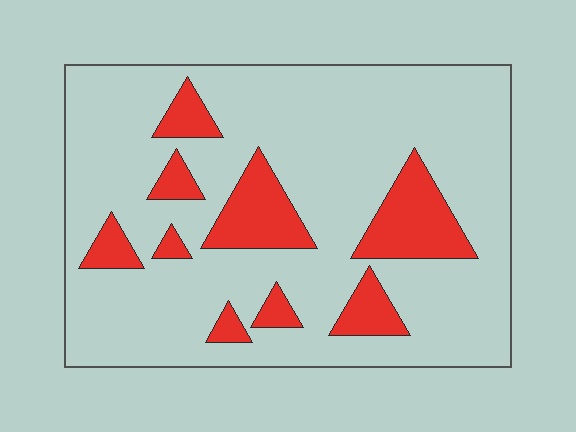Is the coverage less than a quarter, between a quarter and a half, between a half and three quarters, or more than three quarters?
Less than a quarter.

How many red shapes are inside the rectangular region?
9.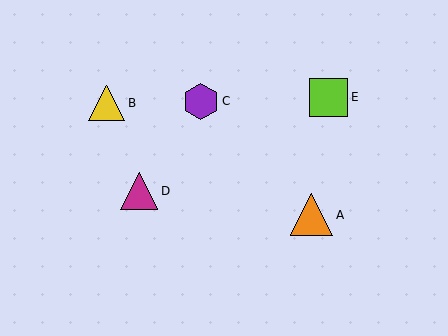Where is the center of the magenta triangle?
The center of the magenta triangle is at (139, 191).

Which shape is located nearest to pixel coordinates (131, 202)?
The magenta triangle (labeled D) at (139, 191) is nearest to that location.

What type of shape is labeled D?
Shape D is a magenta triangle.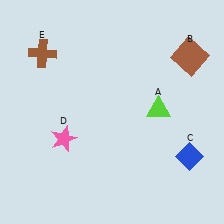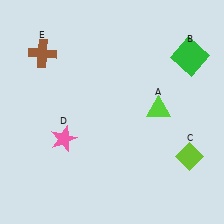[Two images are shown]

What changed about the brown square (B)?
In Image 1, B is brown. In Image 2, it changed to green.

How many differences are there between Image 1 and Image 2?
There are 2 differences between the two images.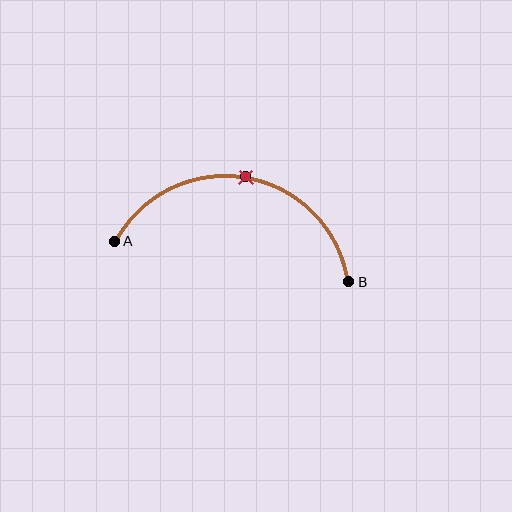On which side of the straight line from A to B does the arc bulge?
The arc bulges above the straight line connecting A and B.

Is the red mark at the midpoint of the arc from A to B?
Yes. The red mark lies on the arc at equal arc-length from both A and B — it is the arc midpoint.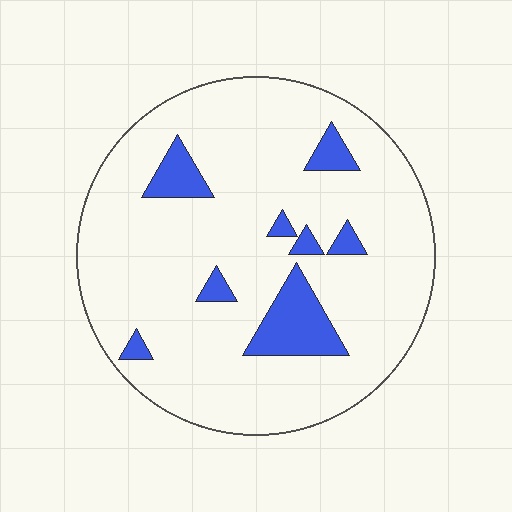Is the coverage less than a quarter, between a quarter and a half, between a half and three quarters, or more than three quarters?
Less than a quarter.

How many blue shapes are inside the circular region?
8.